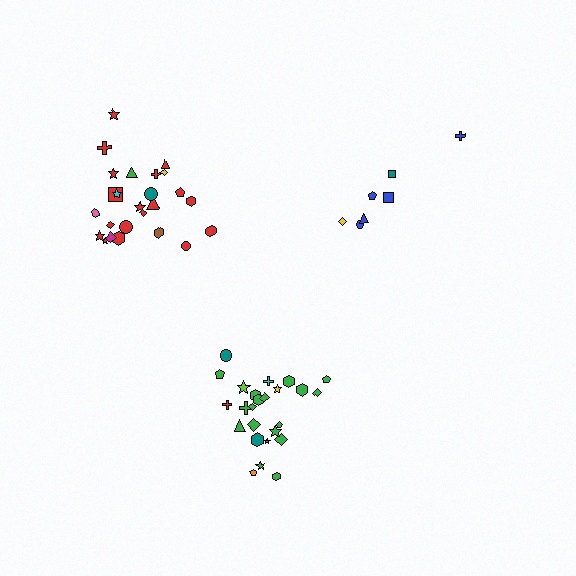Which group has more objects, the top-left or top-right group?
The top-left group.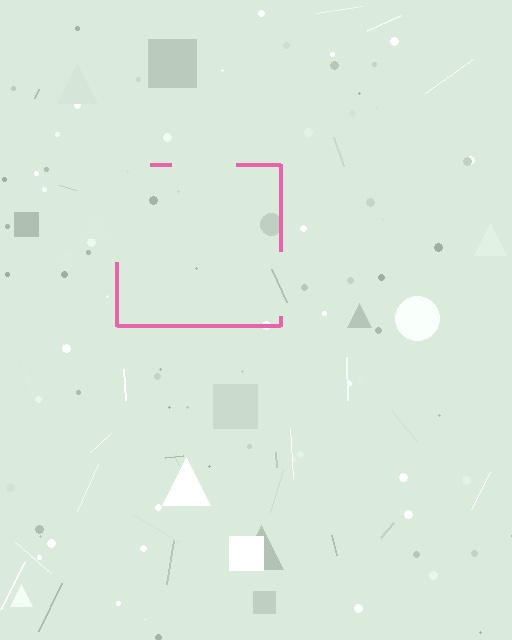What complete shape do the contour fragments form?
The contour fragments form a square.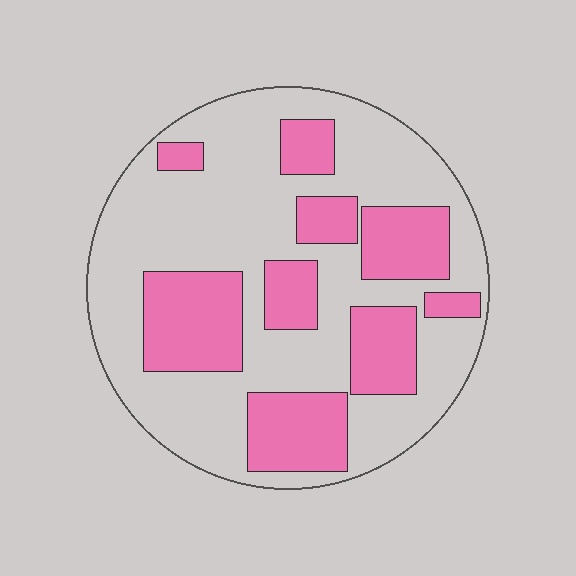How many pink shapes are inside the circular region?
9.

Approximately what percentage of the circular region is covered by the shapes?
Approximately 35%.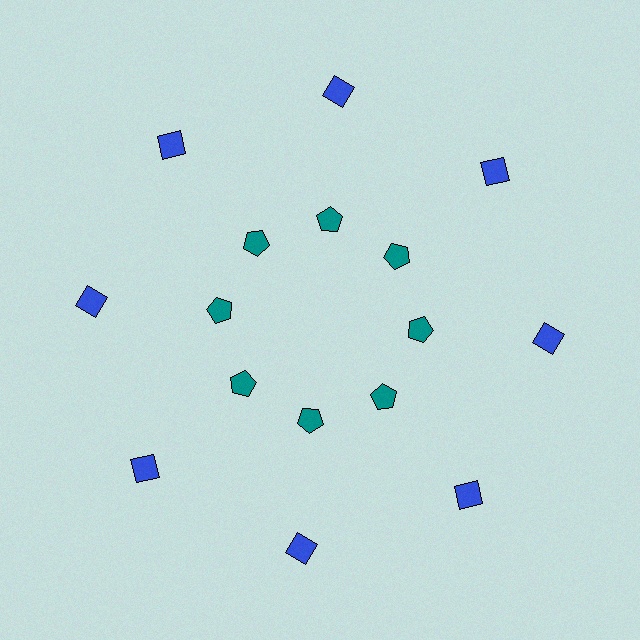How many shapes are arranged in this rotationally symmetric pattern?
There are 16 shapes, arranged in 8 groups of 2.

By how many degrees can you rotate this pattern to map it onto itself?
The pattern maps onto itself every 45 degrees of rotation.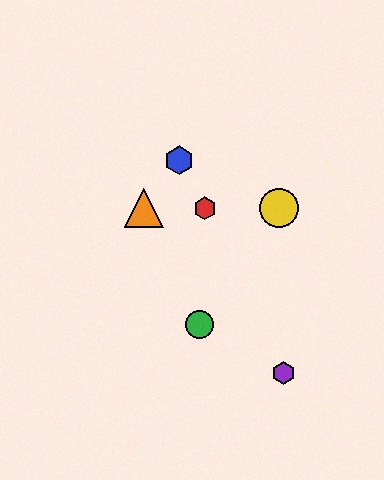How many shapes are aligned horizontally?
3 shapes (the red hexagon, the yellow circle, the orange triangle) are aligned horizontally.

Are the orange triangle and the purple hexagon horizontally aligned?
No, the orange triangle is at y≈208 and the purple hexagon is at y≈373.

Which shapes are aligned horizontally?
The red hexagon, the yellow circle, the orange triangle are aligned horizontally.